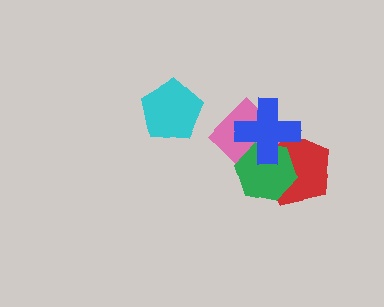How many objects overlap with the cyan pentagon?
0 objects overlap with the cyan pentagon.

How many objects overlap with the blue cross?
3 objects overlap with the blue cross.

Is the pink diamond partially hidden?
Yes, it is partially covered by another shape.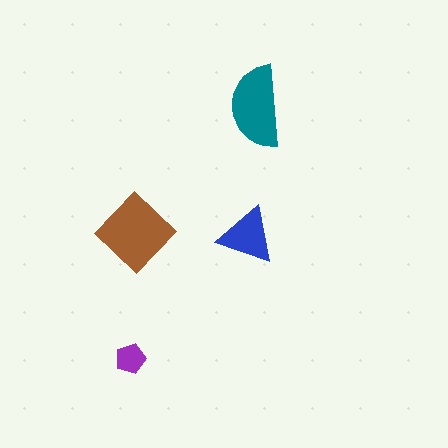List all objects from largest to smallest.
The brown diamond, the teal semicircle, the blue triangle, the purple pentagon.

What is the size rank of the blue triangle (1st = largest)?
3rd.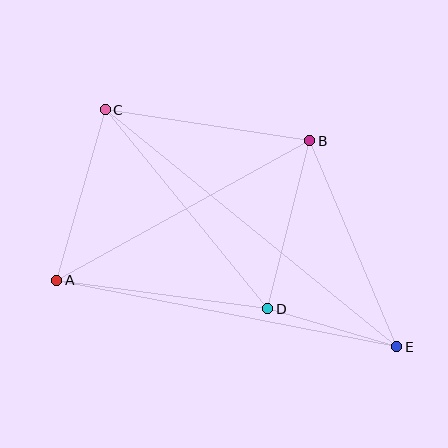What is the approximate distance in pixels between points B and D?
The distance between B and D is approximately 173 pixels.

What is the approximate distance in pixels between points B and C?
The distance between B and C is approximately 207 pixels.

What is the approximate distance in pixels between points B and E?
The distance between B and E is approximately 224 pixels.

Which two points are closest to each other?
Points D and E are closest to each other.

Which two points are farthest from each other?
Points C and E are farthest from each other.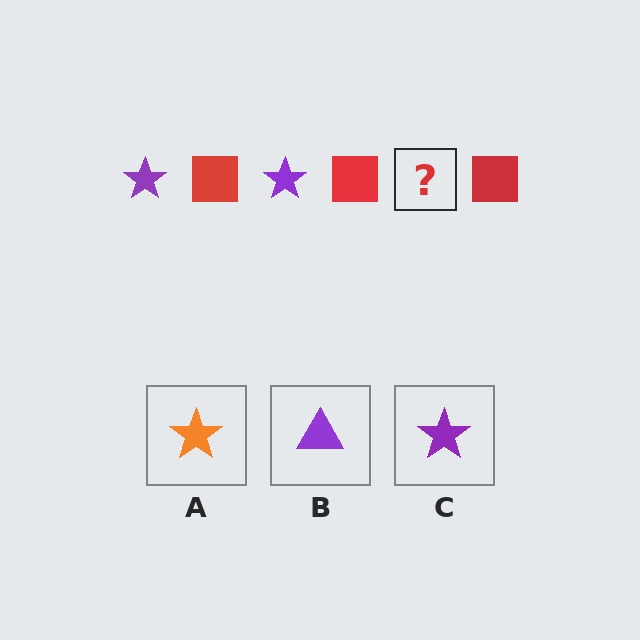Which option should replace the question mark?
Option C.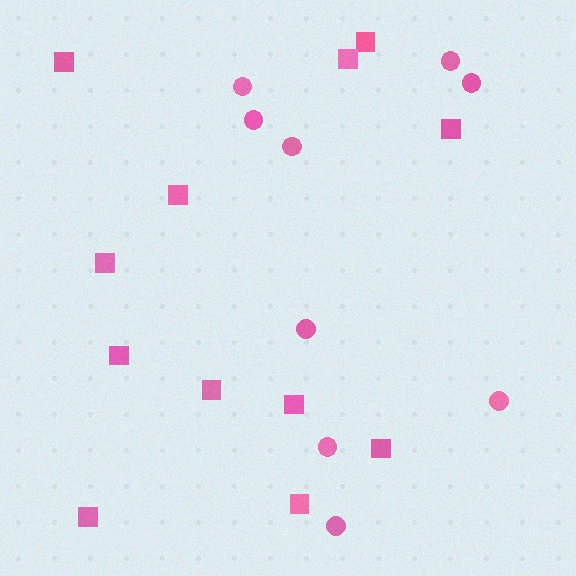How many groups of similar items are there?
There are 2 groups: one group of squares (12) and one group of circles (9).